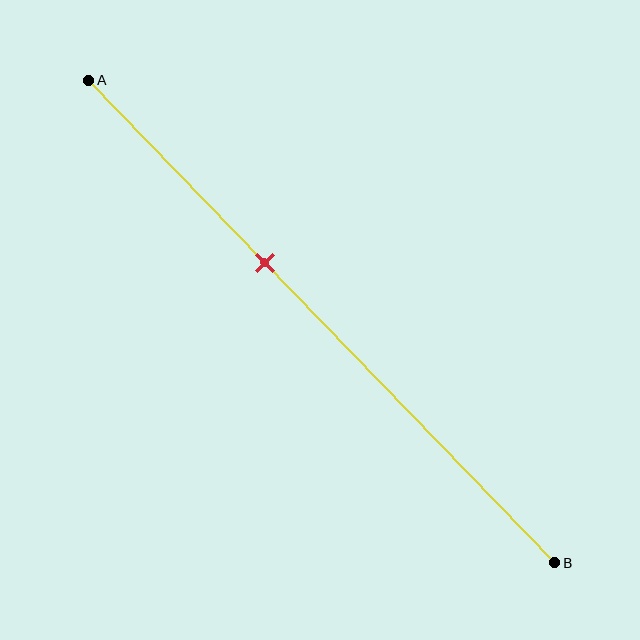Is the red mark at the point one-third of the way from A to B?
No, the mark is at about 40% from A, not at the 33% one-third point.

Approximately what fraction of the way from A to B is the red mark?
The red mark is approximately 40% of the way from A to B.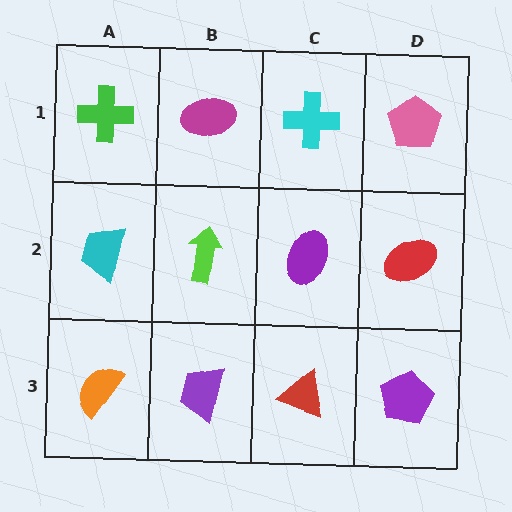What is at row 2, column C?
A purple ellipse.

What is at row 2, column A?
A cyan trapezoid.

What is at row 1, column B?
A magenta ellipse.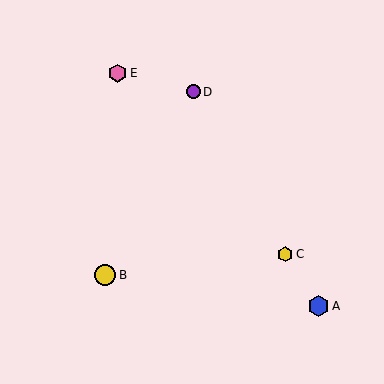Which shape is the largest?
The blue hexagon (labeled A) is the largest.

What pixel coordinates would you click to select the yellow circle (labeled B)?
Click at (105, 275) to select the yellow circle B.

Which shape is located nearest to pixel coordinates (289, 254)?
The yellow hexagon (labeled C) at (285, 254) is nearest to that location.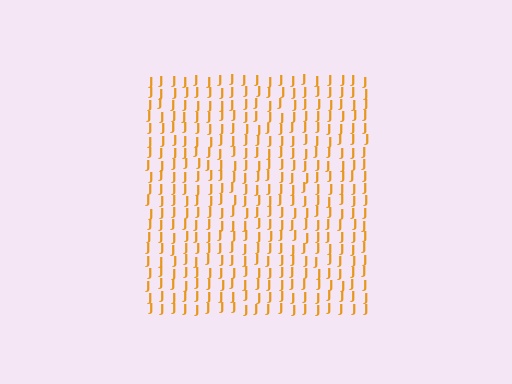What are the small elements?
The small elements are letter J's.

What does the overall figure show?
The overall figure shows a square.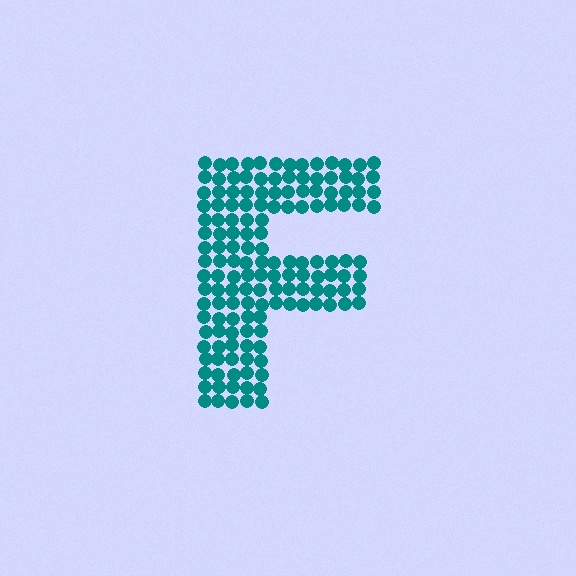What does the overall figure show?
The overall figure shows the letter F.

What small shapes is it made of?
It is made of small circles.